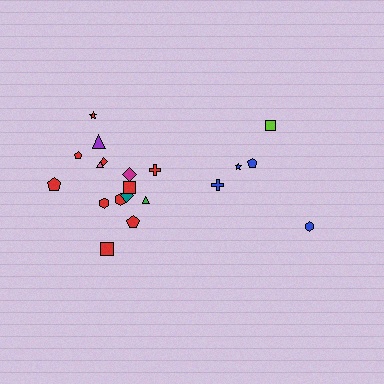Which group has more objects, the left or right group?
The left group.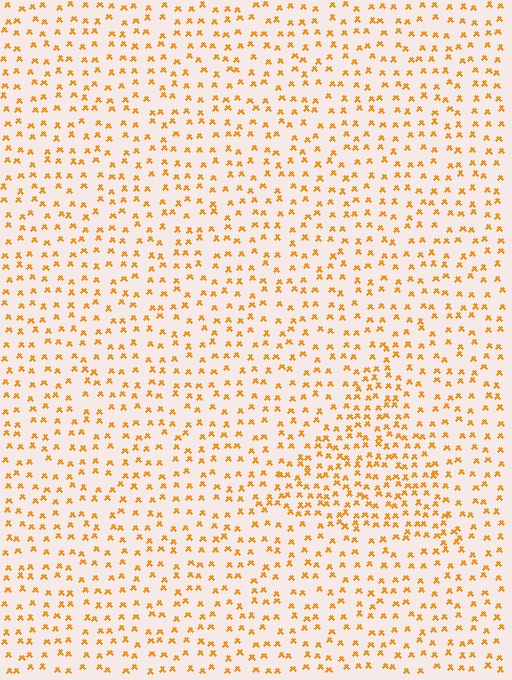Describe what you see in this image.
The image contains small orange elements arranged at two different densities. A triangle-shaped region is visible where the elements are more densely packed than the surrounding area.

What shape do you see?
I see a triangle.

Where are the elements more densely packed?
The elements are more densely packed inside the triangle boundary.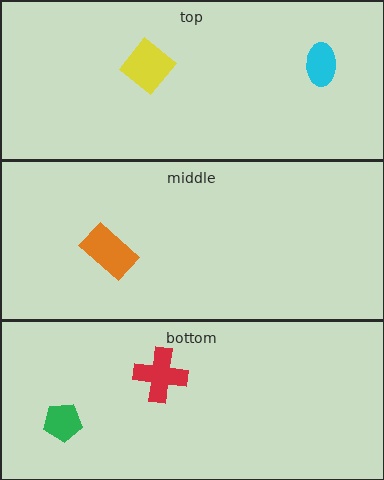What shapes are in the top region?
The yellow diamond, the cyan ellipse.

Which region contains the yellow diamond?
The top region.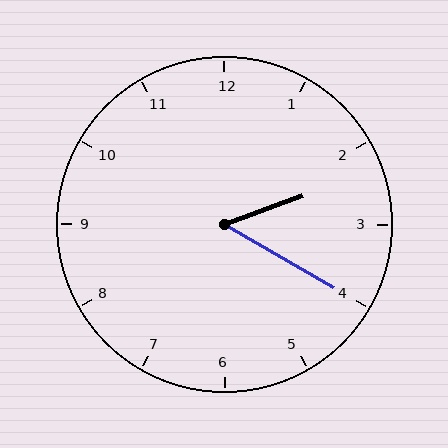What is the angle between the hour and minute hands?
Approximately 50 degrees.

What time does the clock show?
2:20.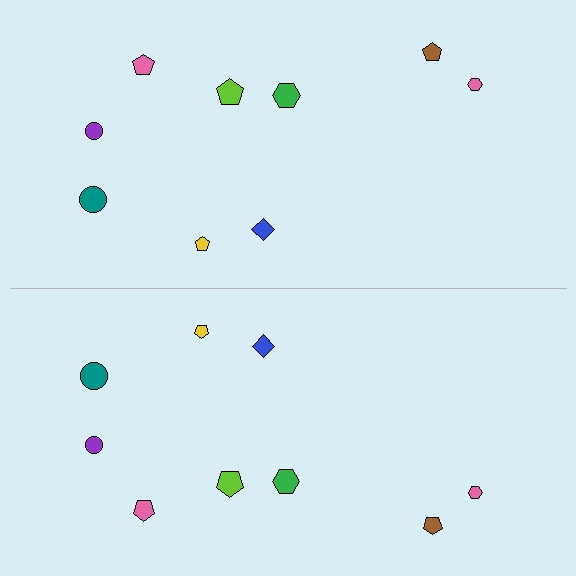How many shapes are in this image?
There are 18 shapes in this image.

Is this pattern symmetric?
Yes, this pattern has bilateral (reflection) symmetry.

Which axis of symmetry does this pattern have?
The pattern has a horizontal axis of symmetry running through the center of the image.